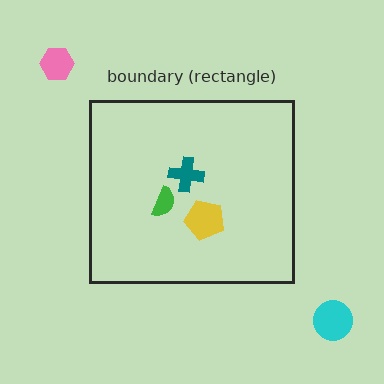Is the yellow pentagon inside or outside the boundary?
Inside.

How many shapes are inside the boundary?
3 inside, 2 outside.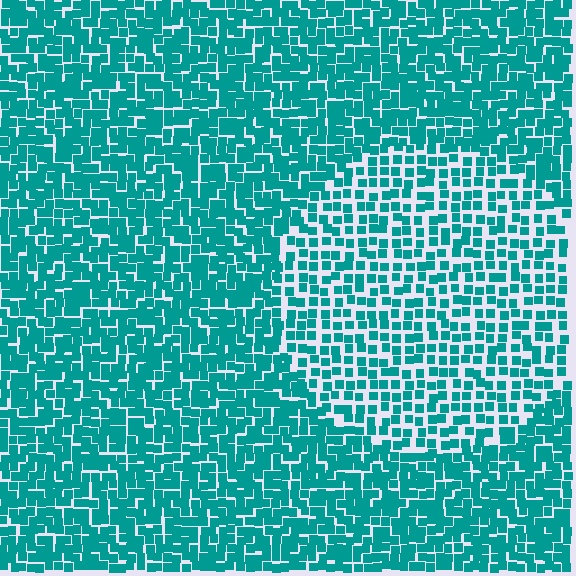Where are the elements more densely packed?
The elements are more densely packed outside the circle boundary.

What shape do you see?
I see a circle.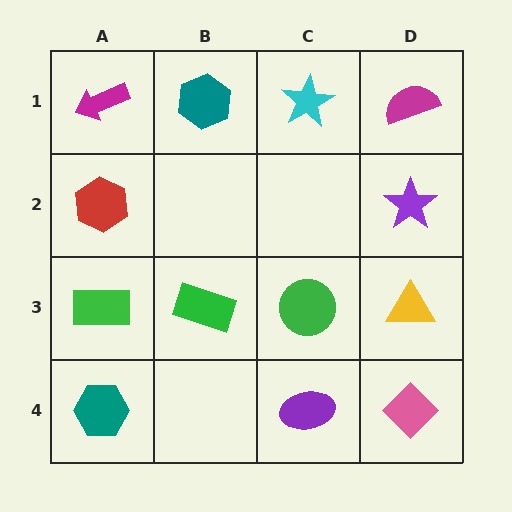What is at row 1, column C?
A cyan star.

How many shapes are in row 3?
4 shapes.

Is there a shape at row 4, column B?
No, that cell is empty.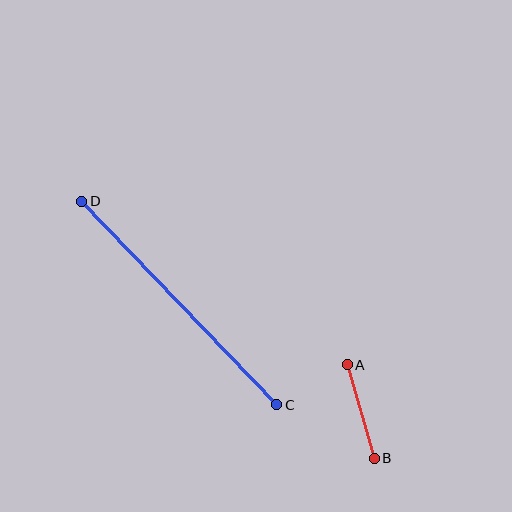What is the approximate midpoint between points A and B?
The midpoint is at approximately (361, 412) pixels.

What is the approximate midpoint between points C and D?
The midpoint is at approximately (179, 303) pixels.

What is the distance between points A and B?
The distance is approximately 97 pixels.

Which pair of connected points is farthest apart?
Points C and D are farthest apart.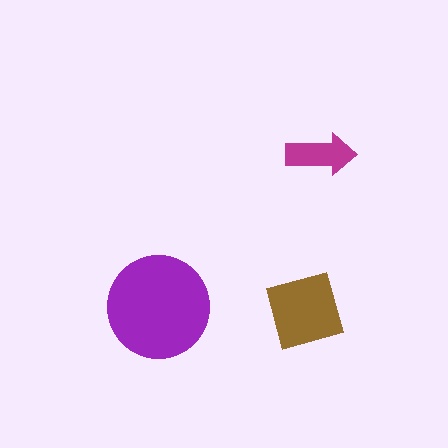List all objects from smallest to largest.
The magenta arrow, the brown square, the purple circle.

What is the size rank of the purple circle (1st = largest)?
1st.